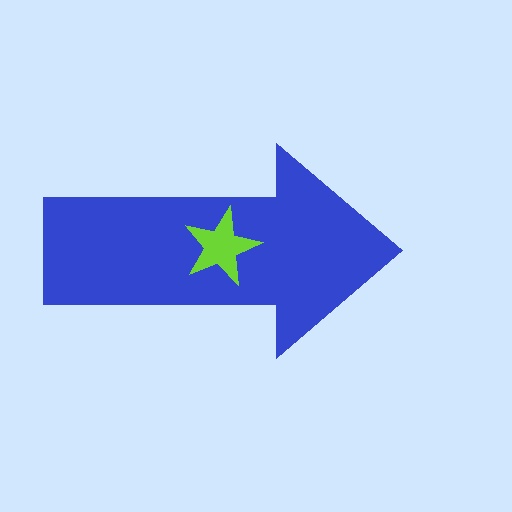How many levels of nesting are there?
2.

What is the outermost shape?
The blue arrow.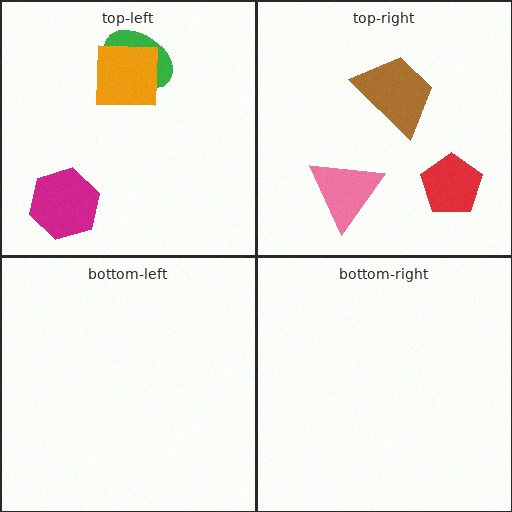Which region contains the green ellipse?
The top-left region.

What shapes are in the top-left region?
The green ellipse, the magenta hexagon, the orange square.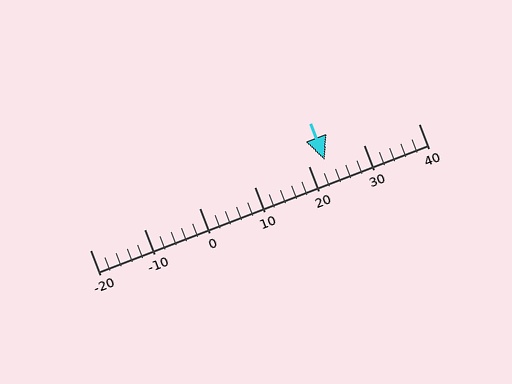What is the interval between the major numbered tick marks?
The major tick marks are spaced 10 units apart.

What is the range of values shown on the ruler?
The ruler shows values from -20 to 40.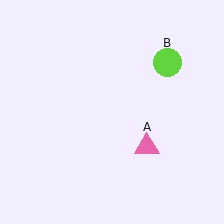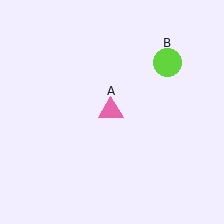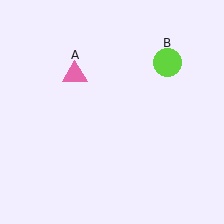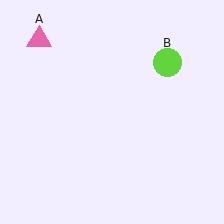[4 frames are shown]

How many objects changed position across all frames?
1 object changed position: pink triangle (object A).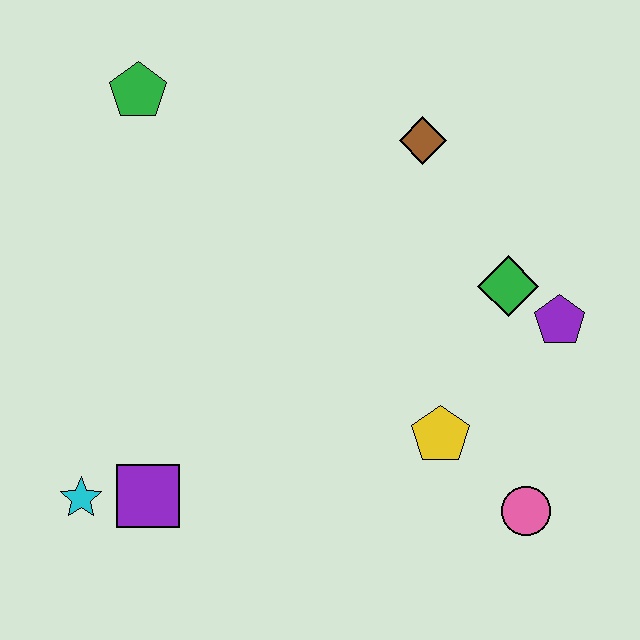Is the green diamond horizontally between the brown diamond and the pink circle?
Yes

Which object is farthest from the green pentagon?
The pink circle is farthest from the green pentagon.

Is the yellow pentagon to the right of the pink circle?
No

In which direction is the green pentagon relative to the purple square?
The green pentagon is above the purple square.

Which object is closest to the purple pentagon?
The green diamond is closest to the purple pentagon.